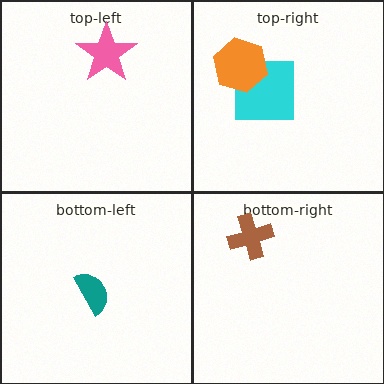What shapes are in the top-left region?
The pink star.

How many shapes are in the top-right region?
2.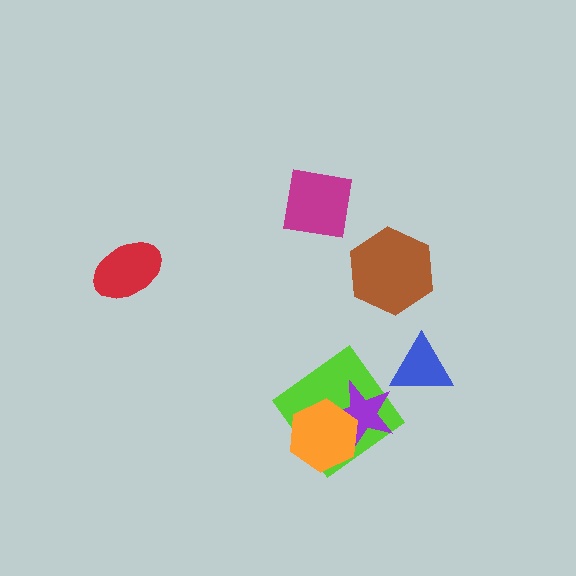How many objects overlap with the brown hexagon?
0 objects overlap with the brown hexagon.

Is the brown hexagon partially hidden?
No, no other shape covers it.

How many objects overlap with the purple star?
2 objects overlap with the purple star.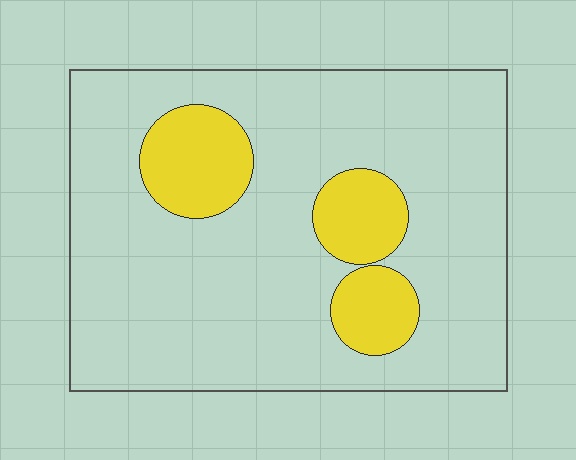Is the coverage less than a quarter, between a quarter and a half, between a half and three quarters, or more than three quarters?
Less than a quarter.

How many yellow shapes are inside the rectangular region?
3.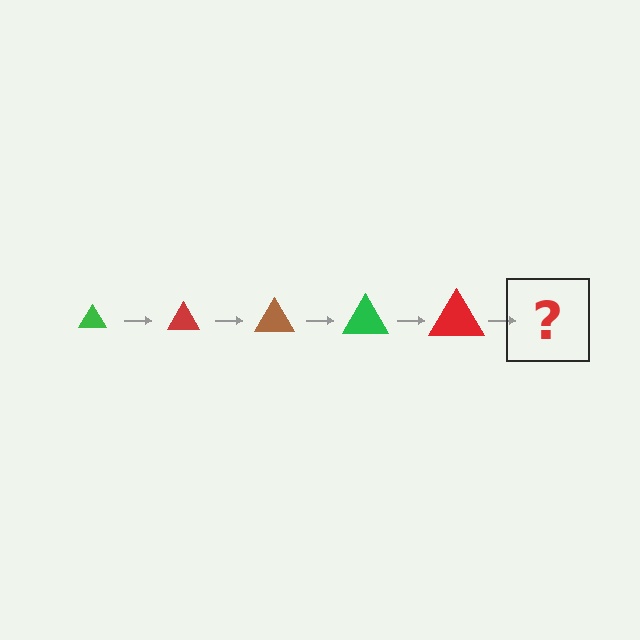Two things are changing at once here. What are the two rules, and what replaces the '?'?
The two rules are that the triangle grows larger each step and the color cycles through green, red, and brown. The '?' should be a brown triangle, larger than the previous one.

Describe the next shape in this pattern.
It should be a brown triangle, larger than the previous one.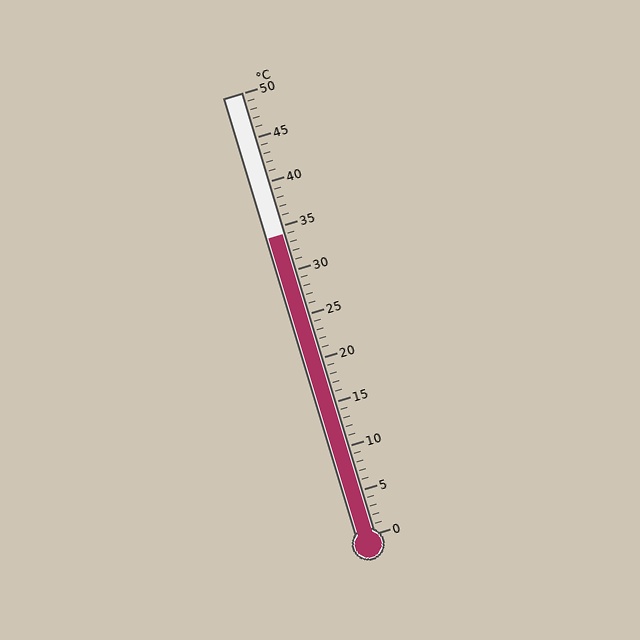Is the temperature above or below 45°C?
The temperature is below 45°C.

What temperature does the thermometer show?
The thermometer shows approximately 34°C.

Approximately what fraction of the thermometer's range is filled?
The thermometer is filled to approximately 70% of its range.